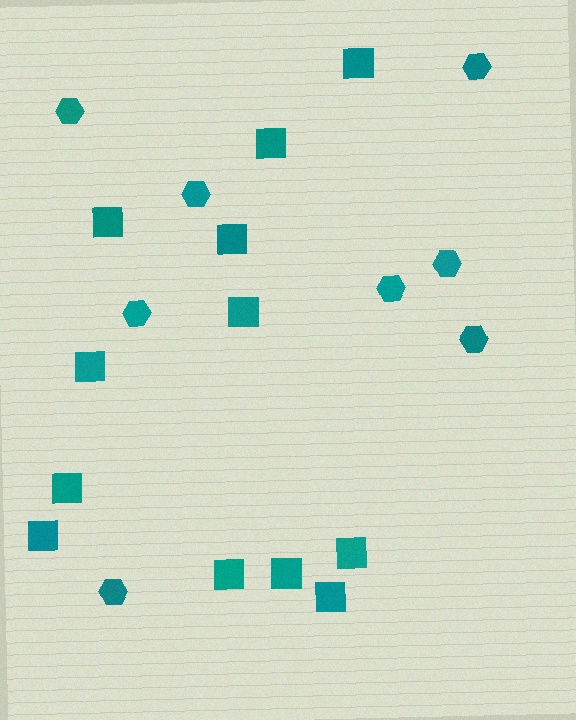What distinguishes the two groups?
There are 2 groups: one group of squares (12) and one group of hexagons (8).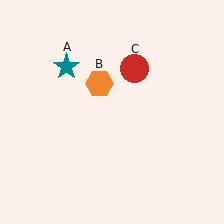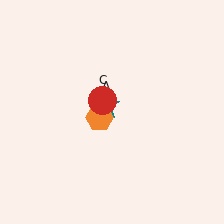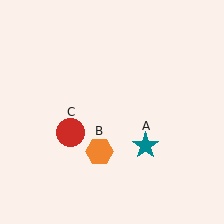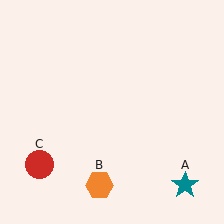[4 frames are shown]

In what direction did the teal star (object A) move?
The teal star (object A) moved down and to the right.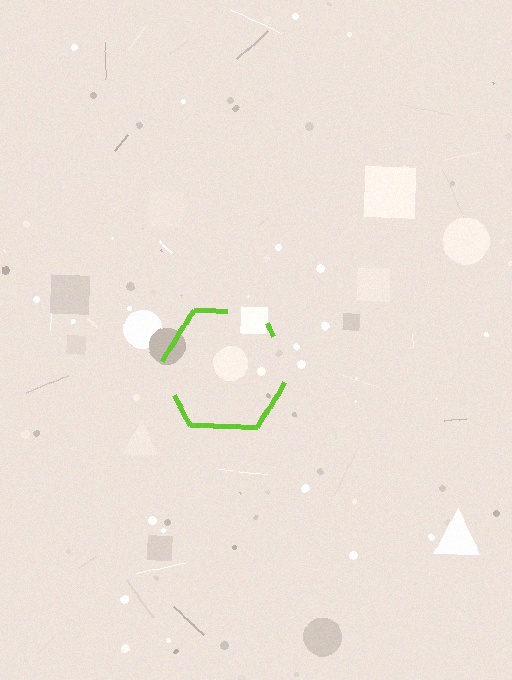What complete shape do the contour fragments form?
The contour fragments form a hexagon.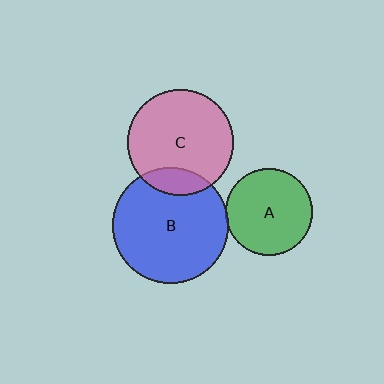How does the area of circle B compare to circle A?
Approximately 1.8 times.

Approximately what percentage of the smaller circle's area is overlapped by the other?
Approximately 5%.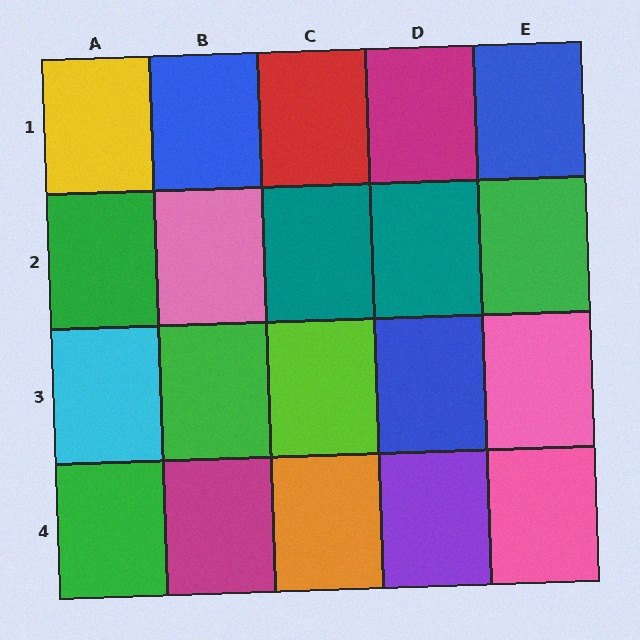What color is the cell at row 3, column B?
Green.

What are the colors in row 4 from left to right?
Green, magenta, orange, purple, pink.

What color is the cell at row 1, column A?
Yellow.